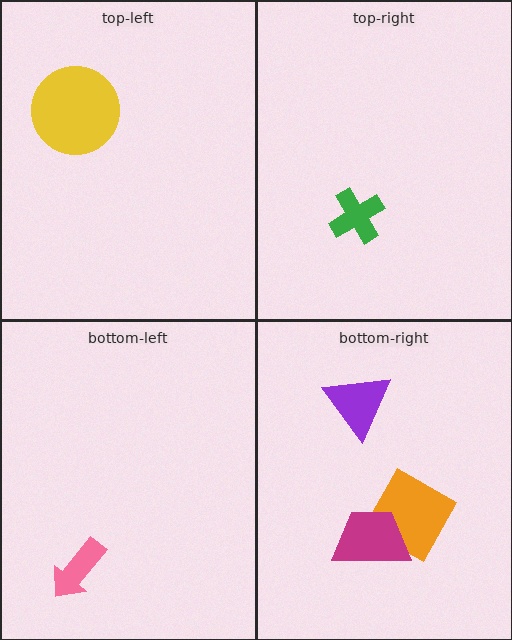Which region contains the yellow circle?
The top-left region.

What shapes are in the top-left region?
The yellow circle.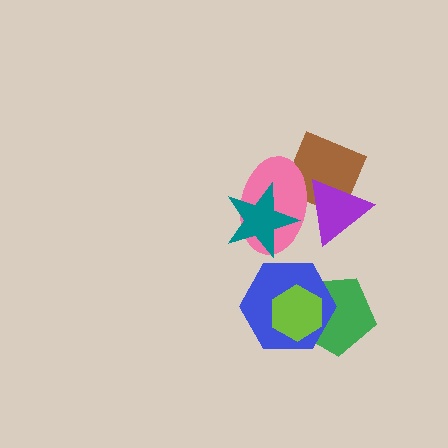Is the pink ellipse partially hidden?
Yes, it is partially covered by another shape.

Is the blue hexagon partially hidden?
Yes, it is partially covered by another shape.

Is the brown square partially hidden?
Yes, it is partially covered by another shape.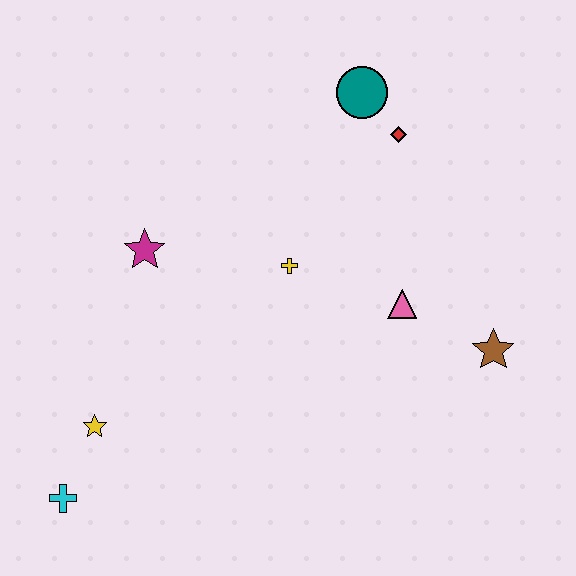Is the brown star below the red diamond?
Yes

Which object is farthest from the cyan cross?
The teal circle is farthest from the cyan cross.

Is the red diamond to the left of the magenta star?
No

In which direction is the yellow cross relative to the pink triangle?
The yellow cross is to the left of the pink triangle.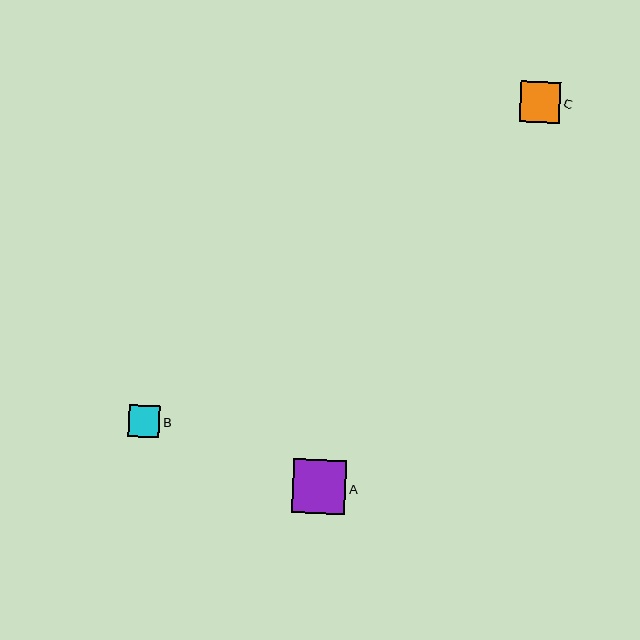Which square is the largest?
Square A is the largest with a size of approximately 53 pixels.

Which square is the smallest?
Square B is the smallest with a size of approximately 32 pixels.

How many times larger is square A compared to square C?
Square A is approximately 1.3 times the size of square C.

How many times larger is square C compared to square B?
Square C is approximately 1.3 times the size of square B.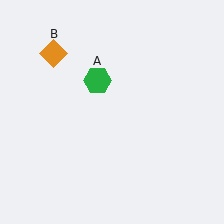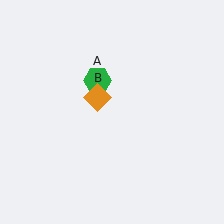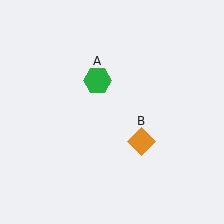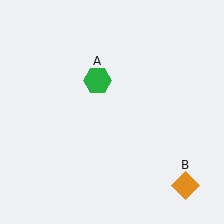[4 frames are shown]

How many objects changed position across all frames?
1 object changed position: orange diamond (object B).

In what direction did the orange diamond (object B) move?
The orange diamond (object B) moved down and to the right.